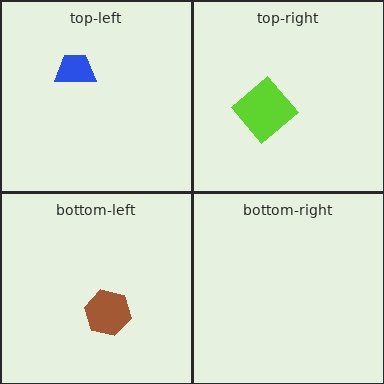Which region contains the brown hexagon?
The bottom-left region.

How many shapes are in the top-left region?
1.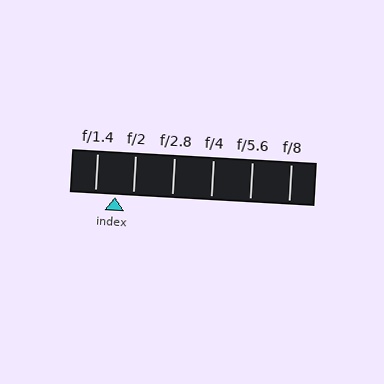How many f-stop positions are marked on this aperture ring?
There are 6 f-stop positions marked.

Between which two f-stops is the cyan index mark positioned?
The index mark is between f/1.4 and f/2.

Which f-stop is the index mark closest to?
The index mark is closest to f/2.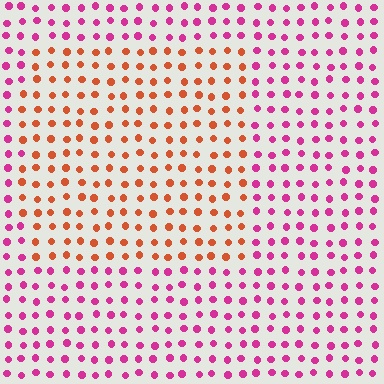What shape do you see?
I see a rectangle.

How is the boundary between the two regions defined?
The boundary is defined purely by a slight shift in hue (about 52 degrees). Spacing, size, and orientation are identical on both sides.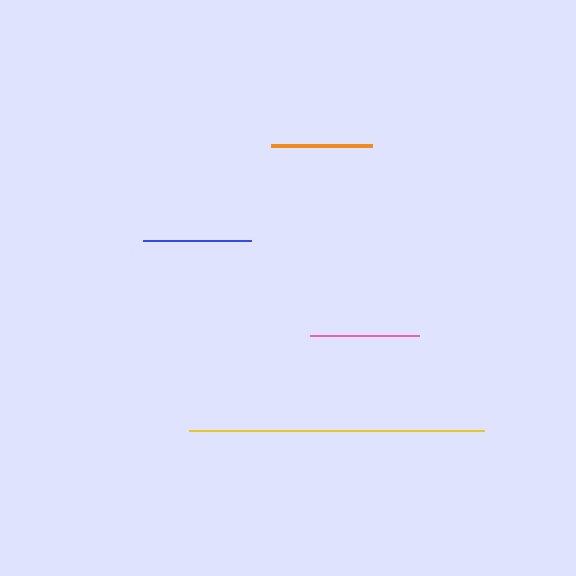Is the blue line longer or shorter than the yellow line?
The yellow line is longer than the blue line.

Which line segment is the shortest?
The orange line is the shortest at approximately 101 pixels.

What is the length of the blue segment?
The blue segment is approximately 108 pixels long.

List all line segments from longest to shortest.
From longest to shortest: yellow, pink, blue, orange.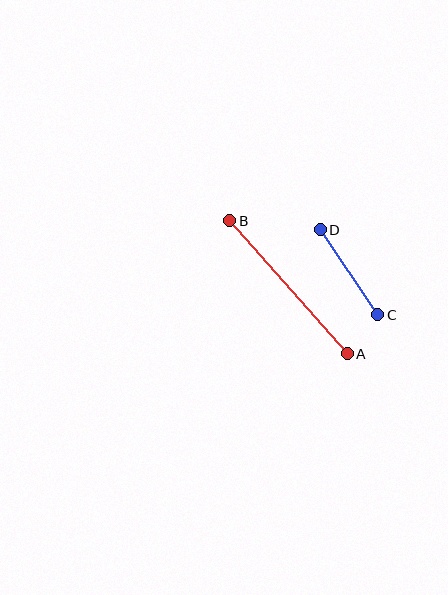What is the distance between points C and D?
The distance is approximately 103 pixels.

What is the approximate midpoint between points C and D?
The midpoint is at approximately (349, 272) pixels.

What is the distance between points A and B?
The distance is approximately 177 pixels.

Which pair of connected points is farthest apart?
Points A and B are farthest apart.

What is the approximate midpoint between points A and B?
The midpoint is at approximately (289, 287) pixels.